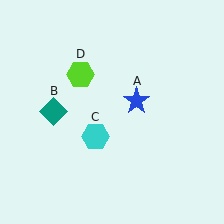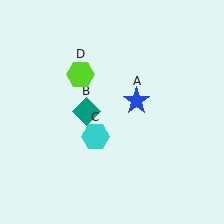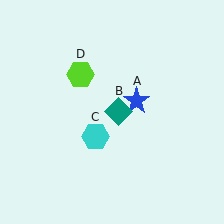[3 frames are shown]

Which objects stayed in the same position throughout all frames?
Blue star (object A) and cyan hexagon (object C) and lime hexagon (object D) remained stationary.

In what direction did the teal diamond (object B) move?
The teal diamond (object B) moved right.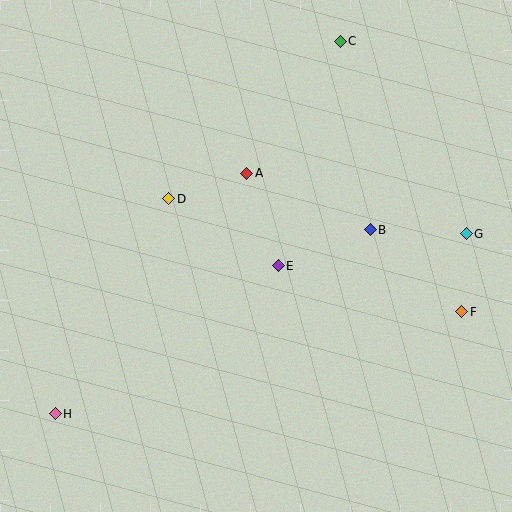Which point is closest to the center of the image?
Point E at (278, 266) is closest to the center.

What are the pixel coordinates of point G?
Point G is at (466, 234).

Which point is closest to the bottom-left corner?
Point H is closest to the bottom-left corner.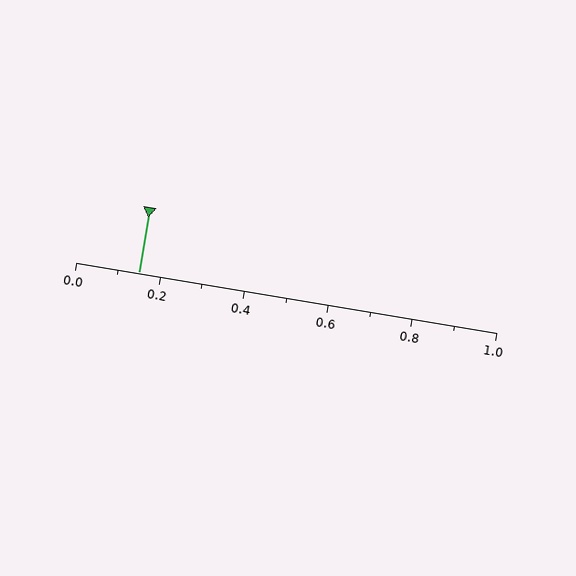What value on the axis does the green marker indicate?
The marker indicates approximately 0.15.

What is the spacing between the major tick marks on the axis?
The major ticks are spaced 0.2 apart.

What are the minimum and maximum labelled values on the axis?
The axis runs from 0.0 to 1.0.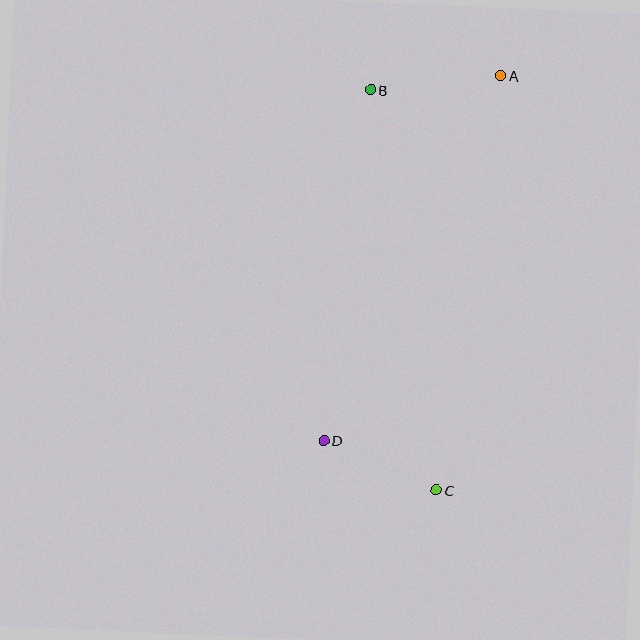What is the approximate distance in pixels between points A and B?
The distance between A and B is approximately 131 pixels.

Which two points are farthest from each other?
Points A and C are farthest from each other.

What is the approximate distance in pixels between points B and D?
The distance between B and D is approximately 354 pixels.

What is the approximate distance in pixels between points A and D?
The distance between A and D is approximately 406 pixels.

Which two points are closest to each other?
Points C and D are closest to each other.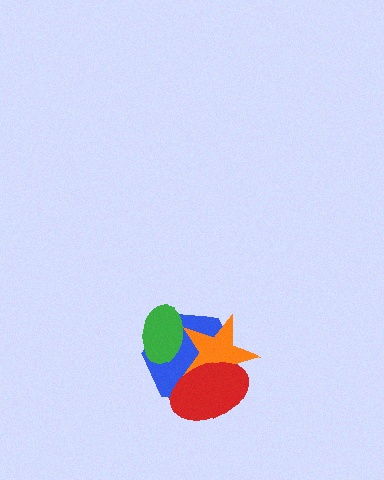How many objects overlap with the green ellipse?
2 objects overlap with the green ellipse.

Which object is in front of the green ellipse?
The orange star is in front of the green ellipse.